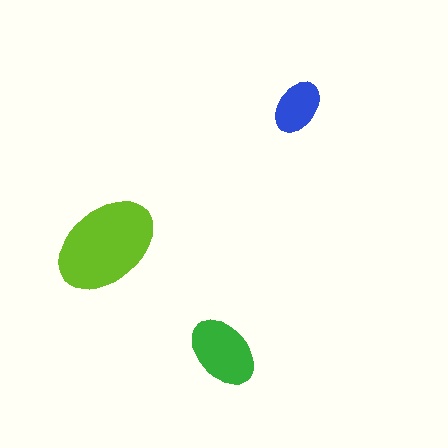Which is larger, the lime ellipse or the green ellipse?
The lime one.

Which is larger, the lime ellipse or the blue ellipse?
The lime one.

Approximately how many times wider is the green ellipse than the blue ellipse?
About 1.5 times wider.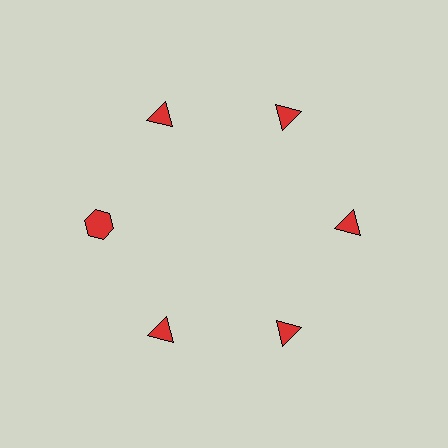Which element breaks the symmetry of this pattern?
The red hexagon at roughly the 9 o'clock position breaks the symmetry. All other shapes are red triangles.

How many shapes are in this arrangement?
There are 6 shapes arranged in a ring pattern.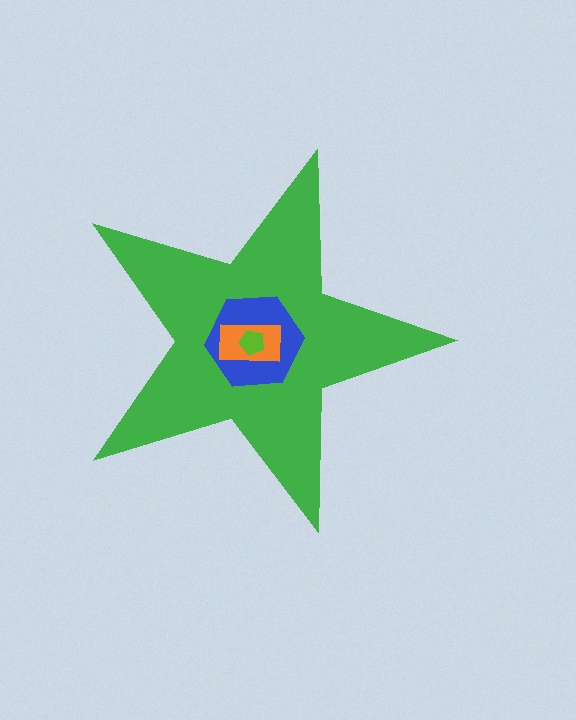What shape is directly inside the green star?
The blue hexagon.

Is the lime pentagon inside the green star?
Yes.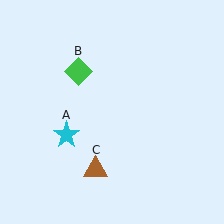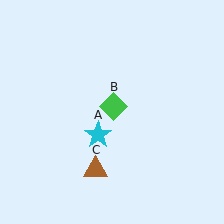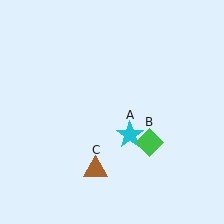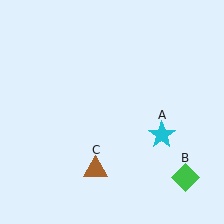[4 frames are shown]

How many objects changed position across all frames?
2 objects changed position: cyan star (object A), green diamond (object B).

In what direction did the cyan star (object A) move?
The cyan star (object A) moved right.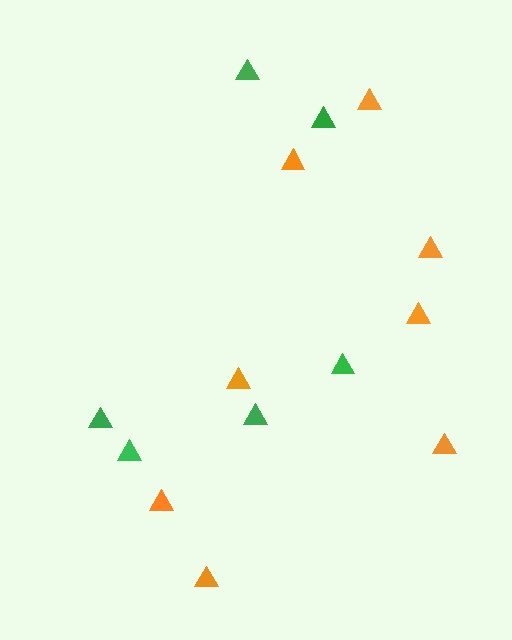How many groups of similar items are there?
There are 2 groups: one group of green triangles (6) and one group of orange triangles (8).